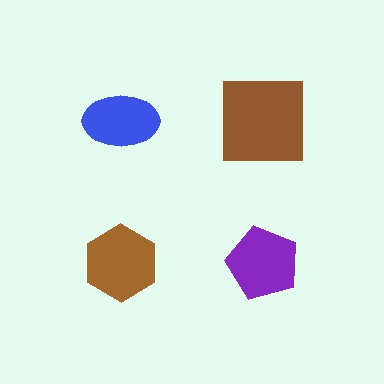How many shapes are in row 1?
2 shapes.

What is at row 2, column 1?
A brown hexagon.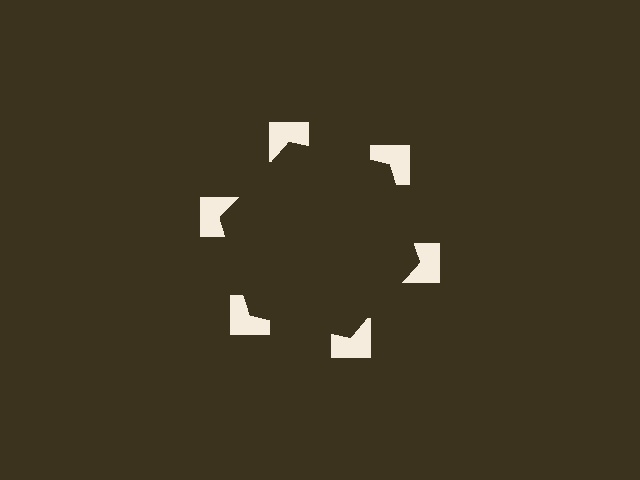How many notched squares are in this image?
There are 6 — one at each vertex of the illusory hexagon.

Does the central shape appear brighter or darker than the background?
It typically appears slightly darker than the background, even though no actual brightness change is drawn.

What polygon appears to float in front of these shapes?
An illusory hexagon — its edges are inferred from the aligned wedge cuts in the notched squares, not physically drawn.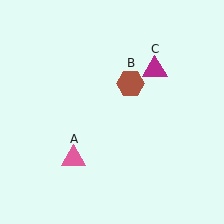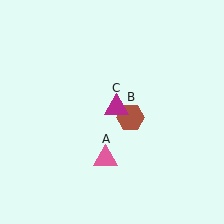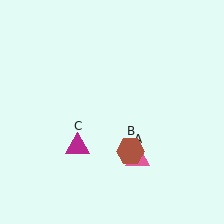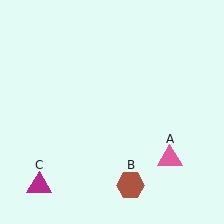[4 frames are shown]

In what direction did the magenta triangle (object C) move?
The magenta triangle (object C) moved down and to the left.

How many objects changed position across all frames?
3 objects changed position: pink triangle (object A), brown hexagon (object B), magenta triangle (object C).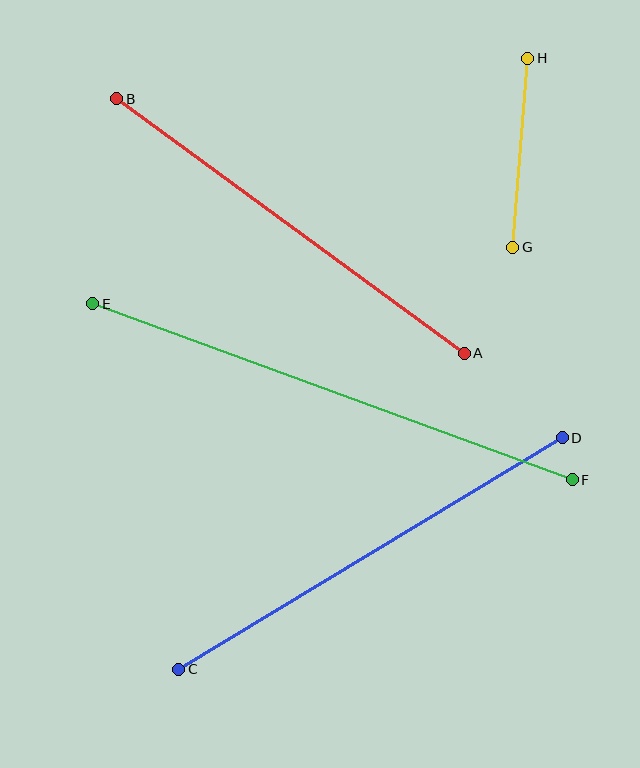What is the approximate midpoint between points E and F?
The midpoint is at approximately (333, 392) pixels.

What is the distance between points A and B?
The distance is approximately 431 pixels.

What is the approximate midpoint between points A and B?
The midpoint is at approximately (291, 226) pixels.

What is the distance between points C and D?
The distance is approximately 448 pixels.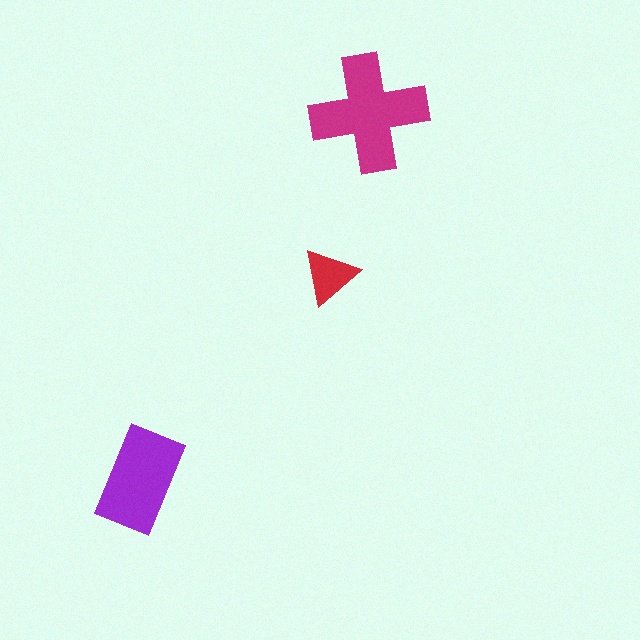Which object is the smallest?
The red triangle.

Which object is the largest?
The magenta cross.